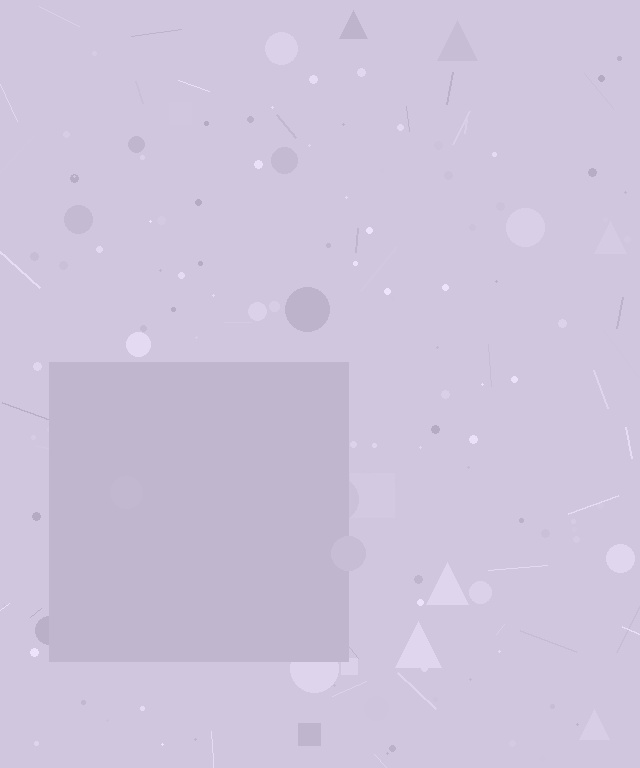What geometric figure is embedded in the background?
A square is embedded in the background.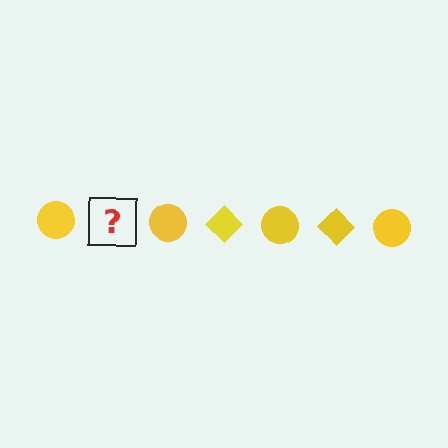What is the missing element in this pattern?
The missing element is a yellow diamond.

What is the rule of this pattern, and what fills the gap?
The rule is that the pattern cycles through circle, diamond shapes in yellow. The gap should be filled with a yellow diamond.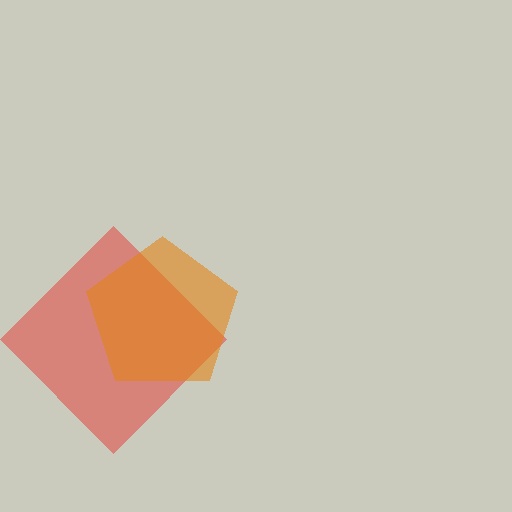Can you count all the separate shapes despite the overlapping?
Yes, there are 2 separate shapes.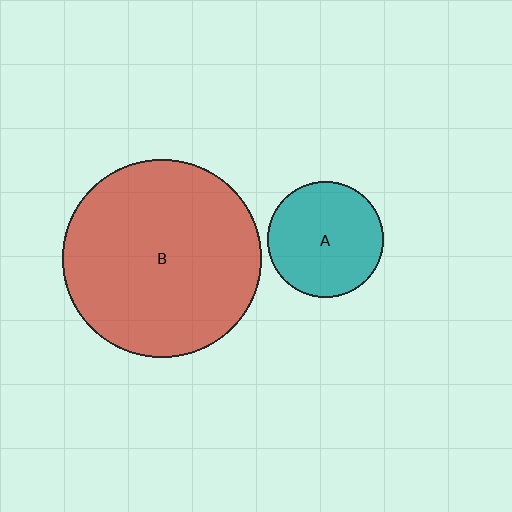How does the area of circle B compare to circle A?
Approximately 2.9 times.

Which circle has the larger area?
Circle B (red).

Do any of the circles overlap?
No, none of the circles overlap.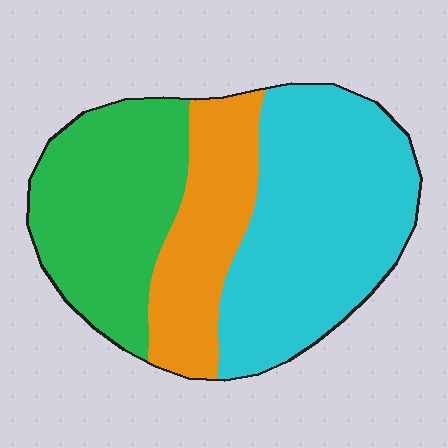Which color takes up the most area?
Cyan, at roughly 45%.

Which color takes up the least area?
Orange, at roughly 25%.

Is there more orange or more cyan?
Cyan.